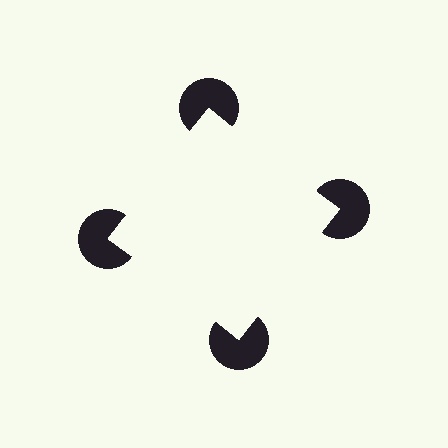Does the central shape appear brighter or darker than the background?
It typically appears slightly brighter than the background, even though no actual brightness change is drawn.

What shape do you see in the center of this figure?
An illusory square — its edges are inferred from the aligned wedge cuts in the pac-man discs, not physically drawn.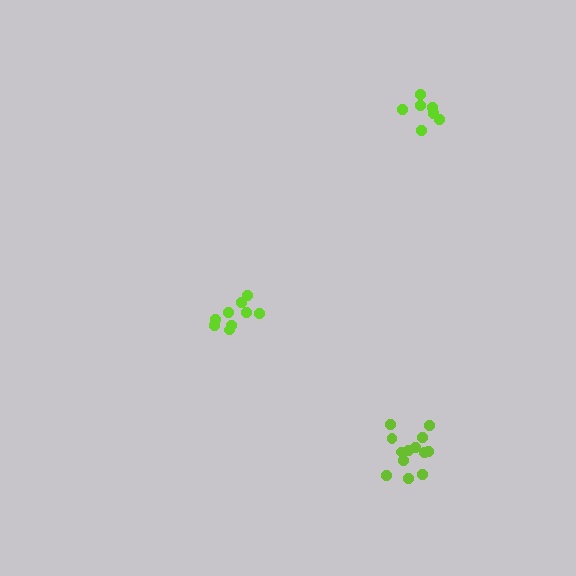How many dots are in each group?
Group 1: 13 dots, Group 2: 9 dots, Group 3: 7 dots (29 total).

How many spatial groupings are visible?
There are 3 spatial groupings.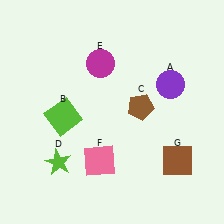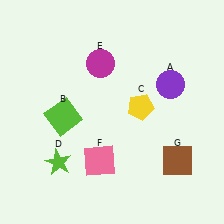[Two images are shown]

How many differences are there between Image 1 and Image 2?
There is 1 difference between the two images.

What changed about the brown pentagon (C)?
In Image 1, C is brown. In Image 2, it changed to yellow.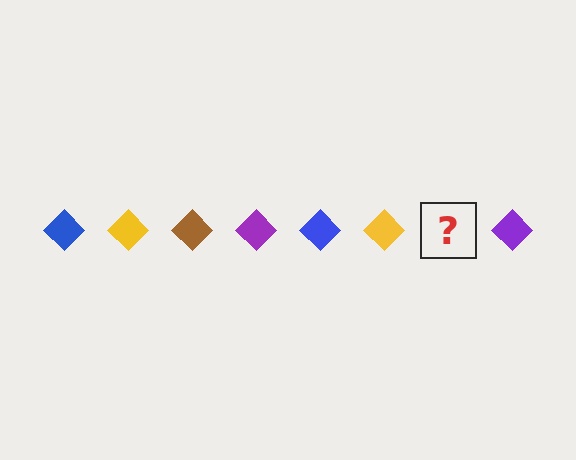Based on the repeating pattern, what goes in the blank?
The blank should be a brown diamond.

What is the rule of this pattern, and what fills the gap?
The rule is that the pattern cycles through blue, yellow, brown, purple diamonds. The gap should be filled with a brown diamond.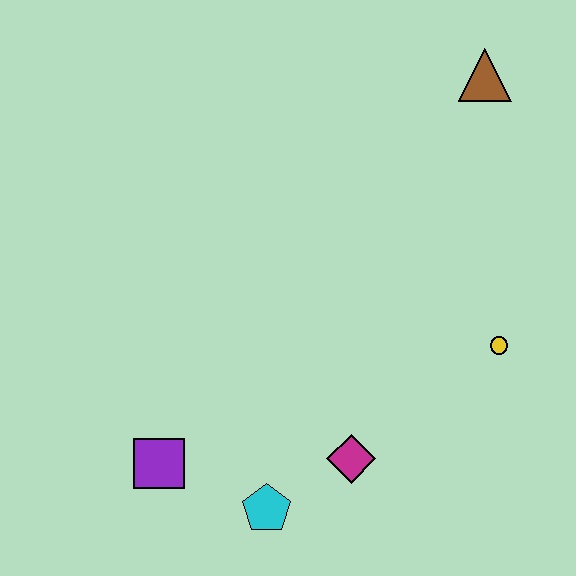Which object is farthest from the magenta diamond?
The brown triangle is farthest from the magenta diamond.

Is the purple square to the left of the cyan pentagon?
Yes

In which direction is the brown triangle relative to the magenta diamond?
The brown triangle is above the magenta diamond.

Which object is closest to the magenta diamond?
The cyan pentagon is closest to the magenta diamond.